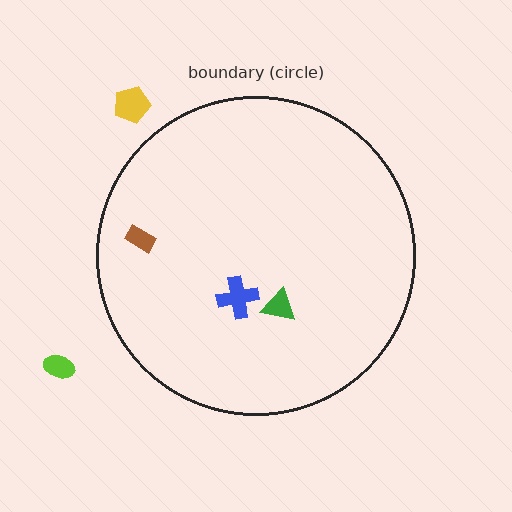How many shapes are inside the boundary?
3 inside, 2 outside.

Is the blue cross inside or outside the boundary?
Inside.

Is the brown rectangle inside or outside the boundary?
Inside.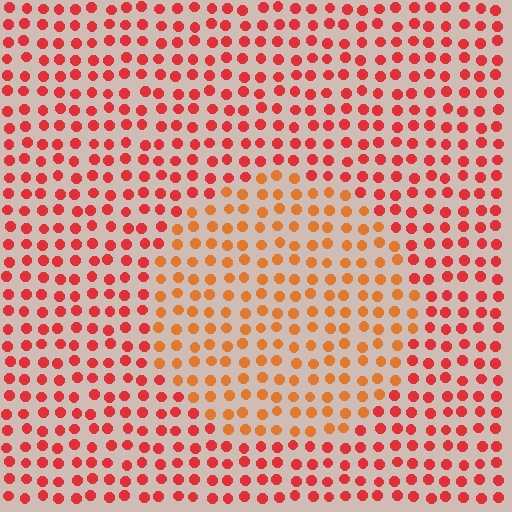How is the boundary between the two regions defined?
The boundary is defined purely by a slight shift in hue (about 28 degrees). Spacing, size, and orientation are identical on both sides.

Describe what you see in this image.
The image is filled with small red elements in a uniform arrangement. A circle-shaped region is visible where the elements are tinted to a slightly different hue, forming a subtle color boundary.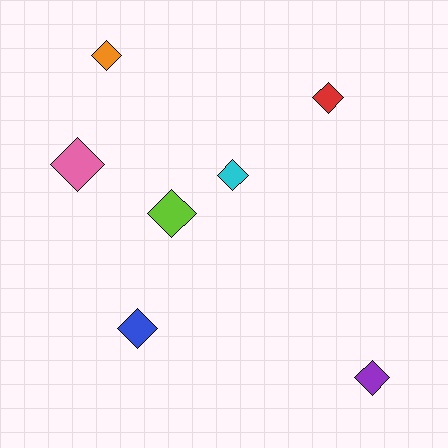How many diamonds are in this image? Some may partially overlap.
There are 7 diamonds.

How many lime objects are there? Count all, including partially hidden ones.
There is 1 lime object.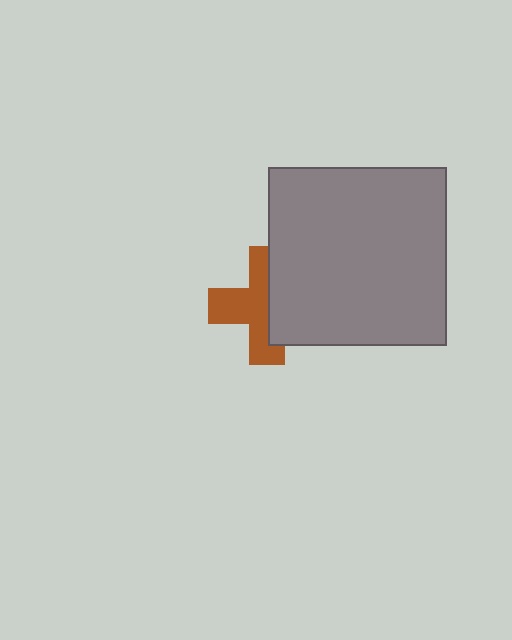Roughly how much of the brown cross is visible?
About half of it is visible (roughly 55%).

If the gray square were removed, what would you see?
You would see the complete brown cross.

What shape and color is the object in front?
The object in front is a gray square.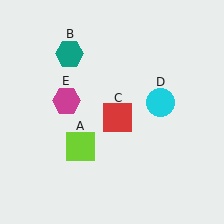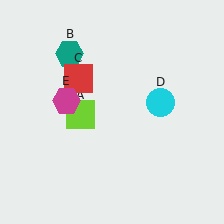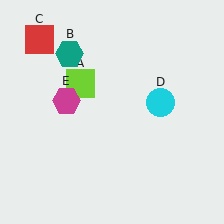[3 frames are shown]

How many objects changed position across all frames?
2 objects changed position: lime square (object A), red square (object C).